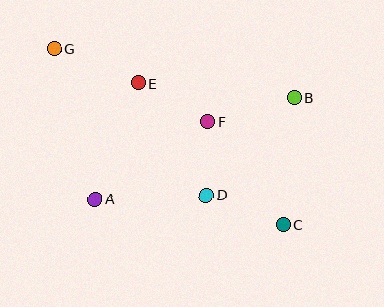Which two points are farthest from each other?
Points C and G are farthest from each other.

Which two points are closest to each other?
Points D and F are closest to each other.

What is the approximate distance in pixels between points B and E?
The distance between B and E is approximately 157 pixels.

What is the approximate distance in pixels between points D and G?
The distance between D and G is approximately 211 pixels.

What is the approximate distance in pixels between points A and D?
The distance between A and D is approximately 111 pixels.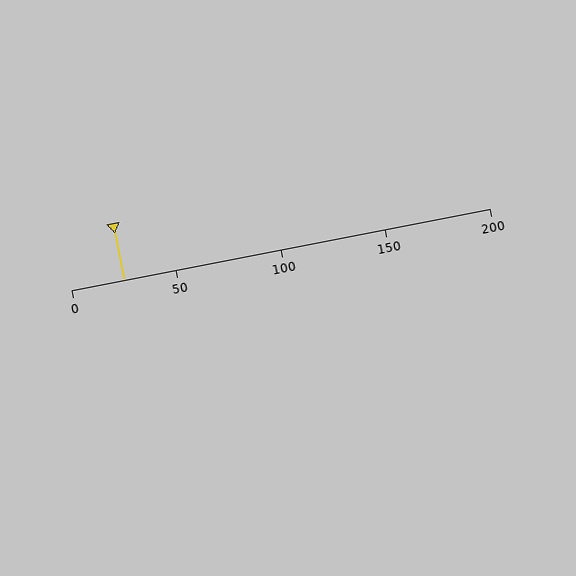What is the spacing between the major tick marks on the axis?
The major ticks are spaced 50 apart.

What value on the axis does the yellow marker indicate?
The marker indicates approximately 25.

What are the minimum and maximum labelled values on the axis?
The axis runs from 0 to 200.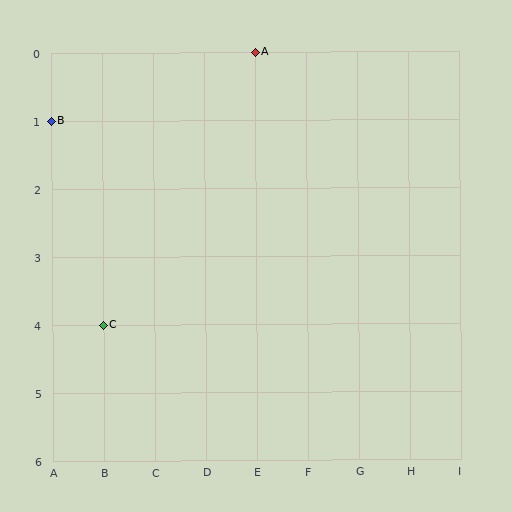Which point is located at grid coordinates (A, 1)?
Point B is at (A, 1).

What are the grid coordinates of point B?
Point B is at grid coordinates (A, 1).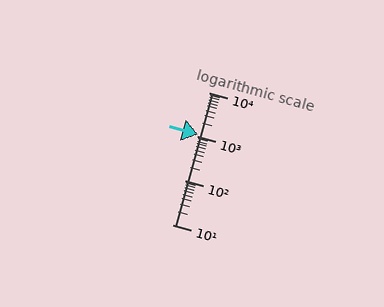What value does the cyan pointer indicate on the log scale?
The pointer indicates approximately 1100.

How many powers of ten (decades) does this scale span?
The scale spans 3 decades, from 10 to 10000.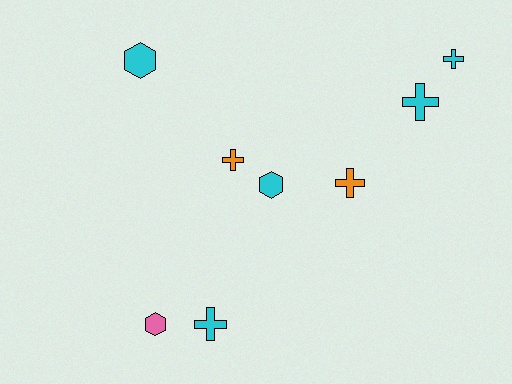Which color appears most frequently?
Cyan, with 5 objects.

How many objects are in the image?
There are 8 objects.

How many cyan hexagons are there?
There are 2 cyan hexagons.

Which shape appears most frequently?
Cross, with 5 objects.